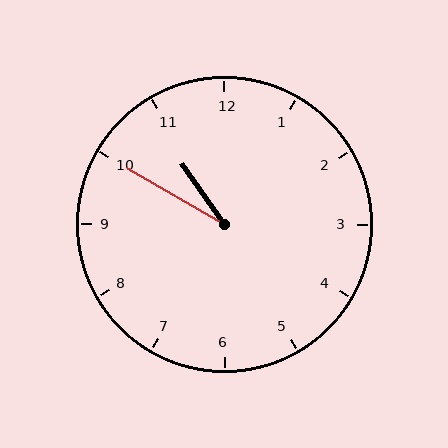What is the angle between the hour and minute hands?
Approximately 25 degrees.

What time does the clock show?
10:50.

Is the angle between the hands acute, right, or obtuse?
It is acute.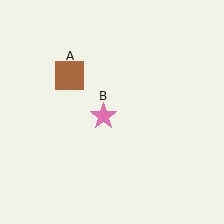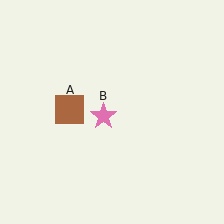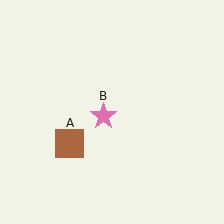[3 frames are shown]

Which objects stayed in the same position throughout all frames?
Pink star (object B) remained stationary.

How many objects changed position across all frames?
1 object changed position: brown square (object A).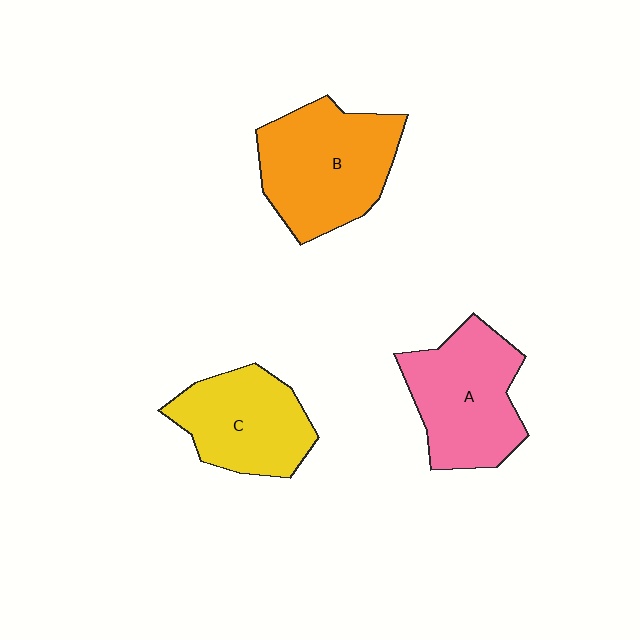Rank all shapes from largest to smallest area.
From largest to smallest: B (orange), A (pink), C (yellow).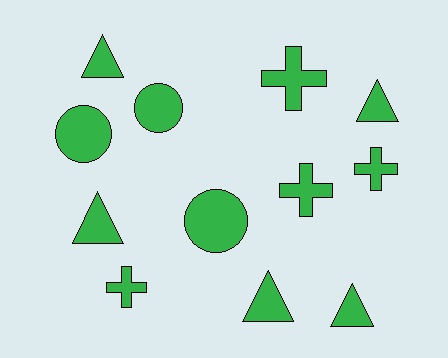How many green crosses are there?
There are 4 green crosses.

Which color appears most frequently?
Green, with 12 objects.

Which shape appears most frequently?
Triangle, with 5 objects.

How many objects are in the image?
There are 12 objects.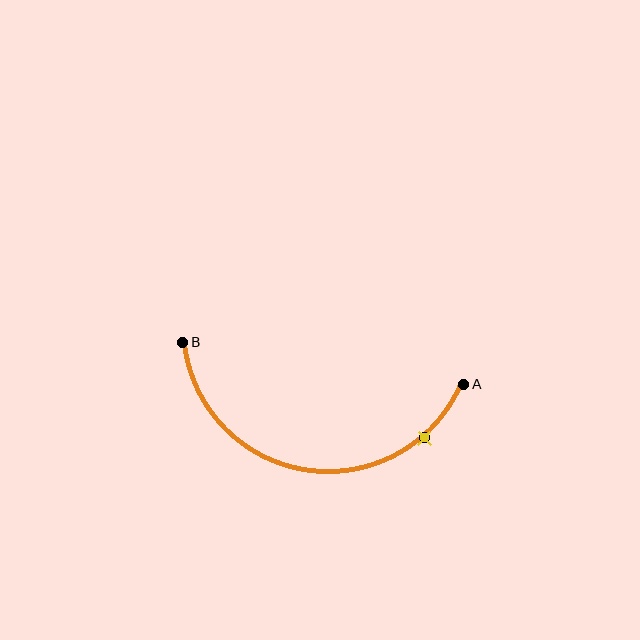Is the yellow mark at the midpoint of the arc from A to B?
No. The yellow mark lies on the arc but is closer to endpoint A. The arc midpoint would be at the point on the curve equidistant along the arc from both A and B.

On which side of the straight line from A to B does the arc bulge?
The arc bulges below the straight line connecting A and B.